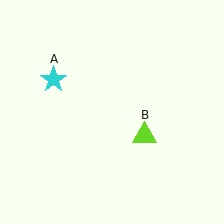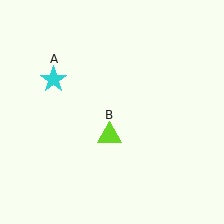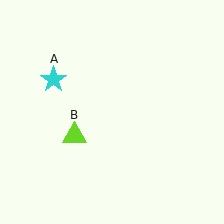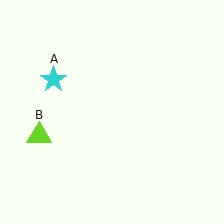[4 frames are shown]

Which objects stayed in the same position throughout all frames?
Cyan star (object A) remained stationary.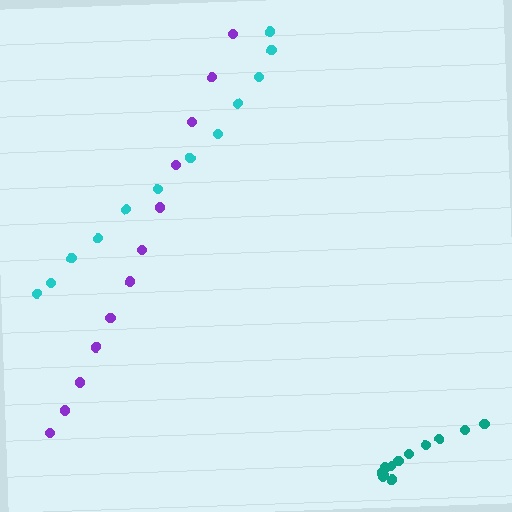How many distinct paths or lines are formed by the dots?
There are 3 distinct paths.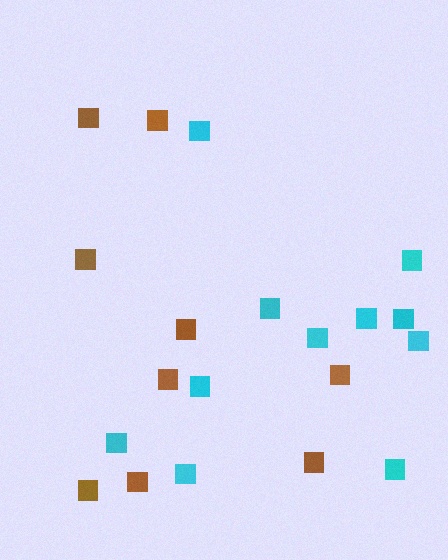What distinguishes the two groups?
There are 2 groups: one group of cyan squares (11) and one group of brown squares (9).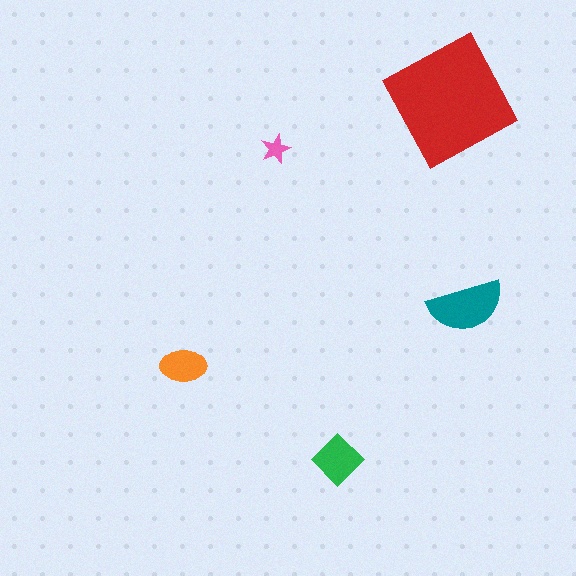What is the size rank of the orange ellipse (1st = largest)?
4th.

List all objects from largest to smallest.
The red square, the teal semicircle, the green diamond, the orange ellipse, the pink star.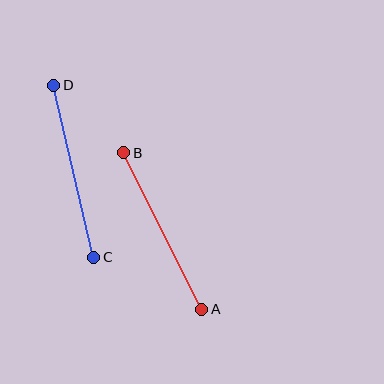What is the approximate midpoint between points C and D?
The midpoint is at approximately (74, 171) pixels.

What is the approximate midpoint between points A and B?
The midpoint is at approximately (163, 231) pixels.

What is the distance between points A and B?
The distance is approximately 175 pixels.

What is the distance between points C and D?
The distance is approximately 177 pixels.